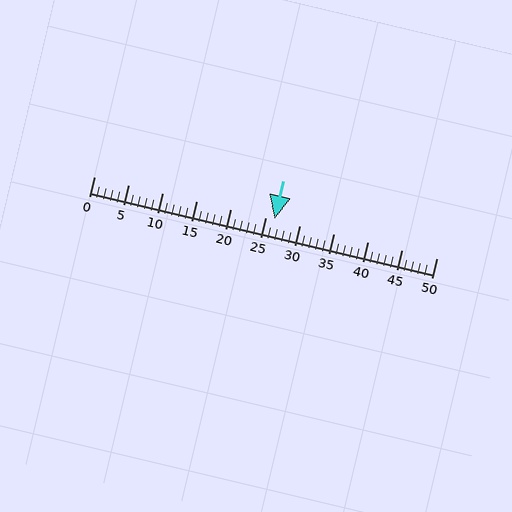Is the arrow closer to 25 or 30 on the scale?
The arrow is closer to 25.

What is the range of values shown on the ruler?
The ruler shows values from 0 to 50.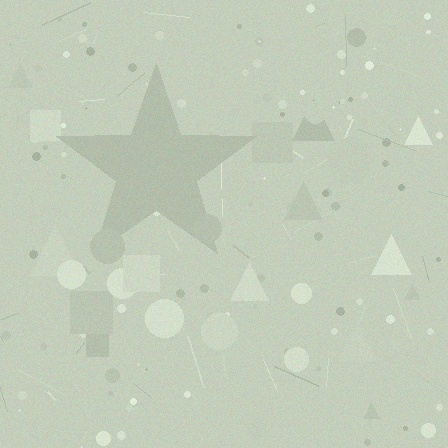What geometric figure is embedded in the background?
A star is embedded in the background.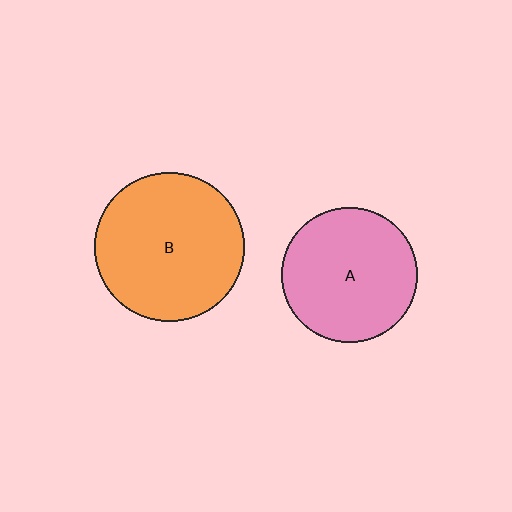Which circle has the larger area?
Circle B (orange).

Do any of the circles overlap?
No, none of the circles overlap.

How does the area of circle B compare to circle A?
Approximately 1.2 times.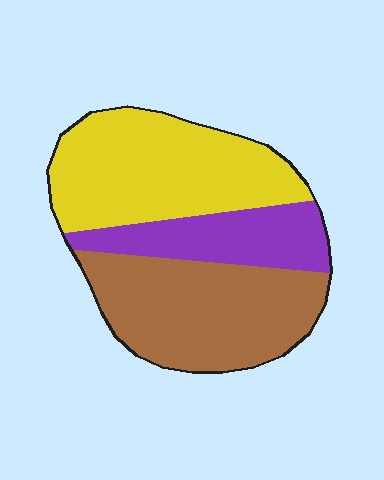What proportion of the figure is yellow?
Yellow covers 40% of the figure.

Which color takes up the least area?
Purple, at roughly 20%.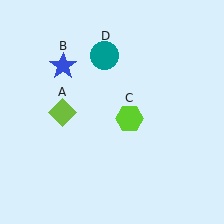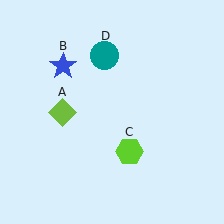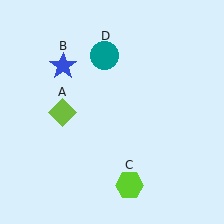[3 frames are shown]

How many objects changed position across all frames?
1 object changed position: lime hexagon (object C).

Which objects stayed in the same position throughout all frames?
Lime diamond (object A) and blue star (object B) and teal circle (object D) remained stationary.